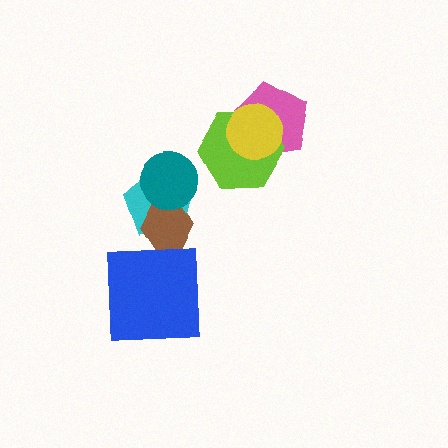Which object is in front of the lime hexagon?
The yellow circle is in front of the lime hexagon.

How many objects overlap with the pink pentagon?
2 objects overlap with the pink pentagon.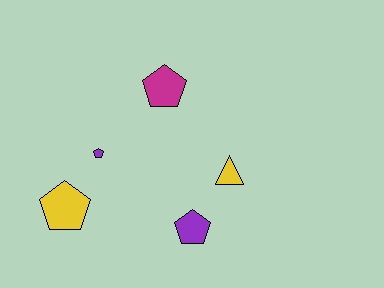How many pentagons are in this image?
There are 4 pentagons.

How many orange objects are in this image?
There are no orange objects.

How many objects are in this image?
There are 5 objects.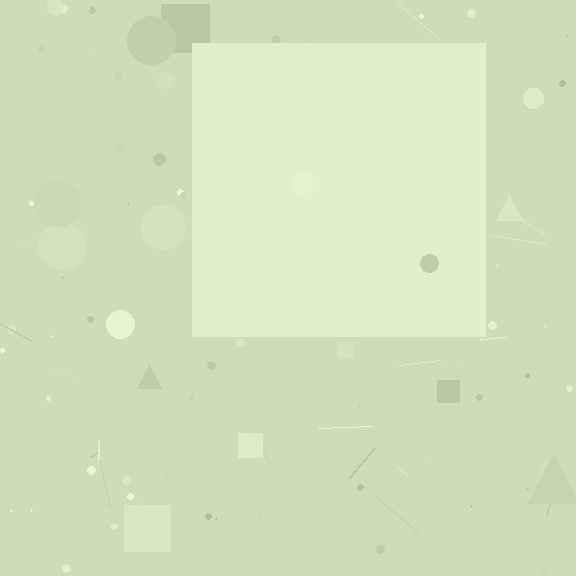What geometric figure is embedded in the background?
A square is embedded in the background.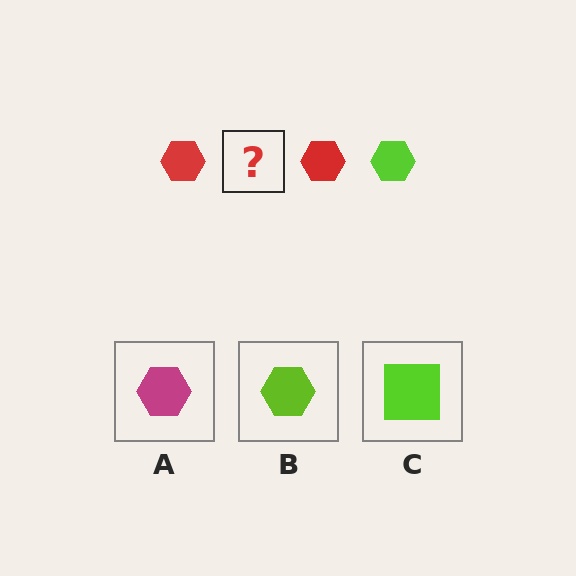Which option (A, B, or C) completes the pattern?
B.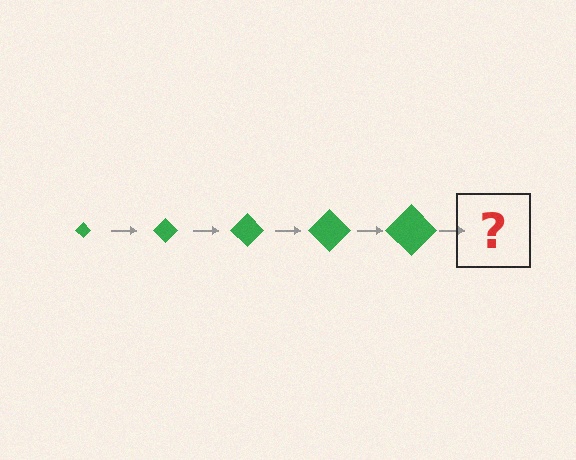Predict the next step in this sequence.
The next step is a green diamond, larger than the previous one.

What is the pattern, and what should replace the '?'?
The pattern is that the diamond gets progressively larger each step. The '?' should be a green diamond, larger than the previous one.